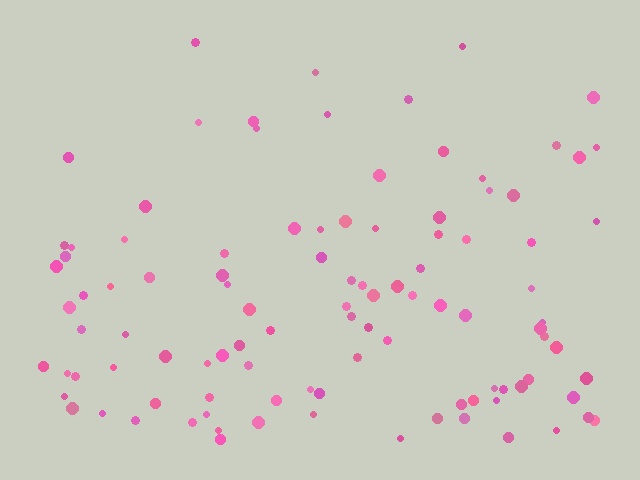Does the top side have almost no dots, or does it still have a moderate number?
Still a moderate number, just noticeably fewer than the bottom.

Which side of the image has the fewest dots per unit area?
The top.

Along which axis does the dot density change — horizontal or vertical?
Vertical.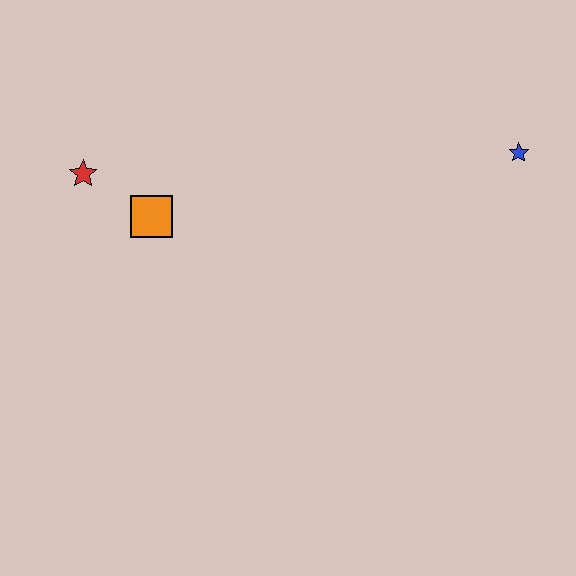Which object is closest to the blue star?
The orange square is closest to the blue star.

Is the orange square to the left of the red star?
No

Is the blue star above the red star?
Yes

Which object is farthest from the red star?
The blue star is farthest from the red star.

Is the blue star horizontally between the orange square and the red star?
No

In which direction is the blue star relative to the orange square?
The blue star is to the right of the orange square.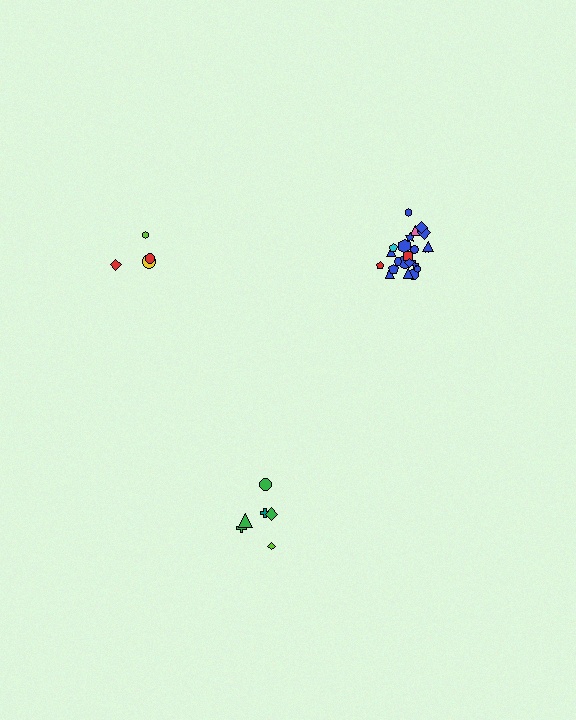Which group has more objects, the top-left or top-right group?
The top-right group.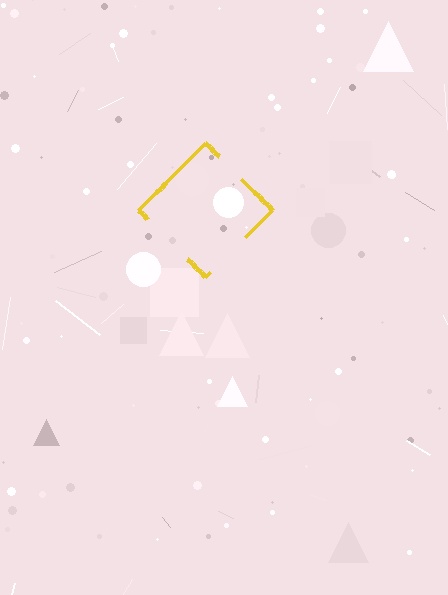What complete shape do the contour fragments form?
The contour fragments form a diamond.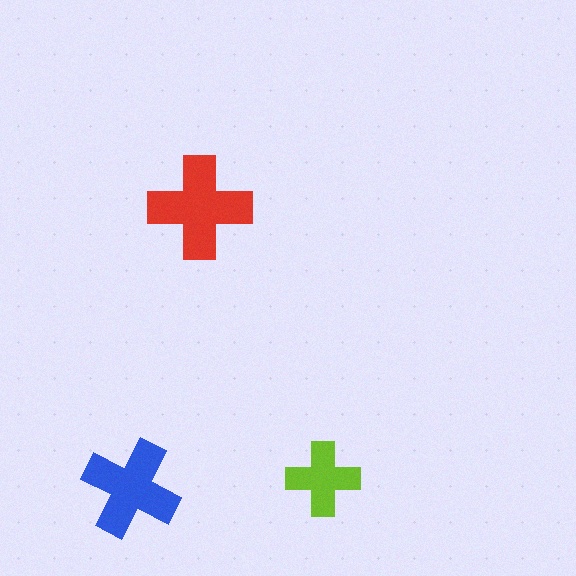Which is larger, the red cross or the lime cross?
The red one.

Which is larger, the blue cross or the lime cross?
The blue one.